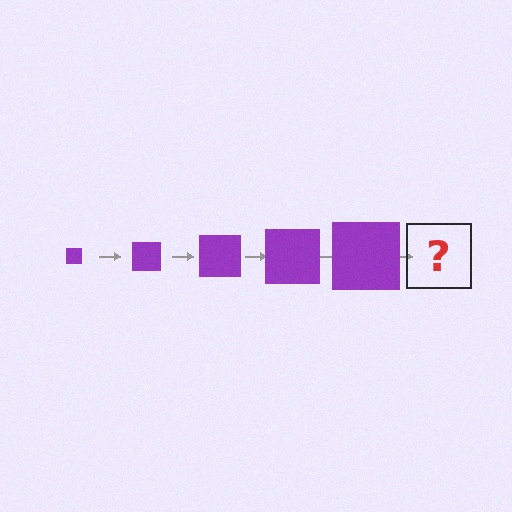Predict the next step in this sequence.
The next step is a purple square, larger than the previous one.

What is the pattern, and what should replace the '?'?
The pattern is that the square gets progressively larger each step. The '?' should be a purple square, larger than the previous one.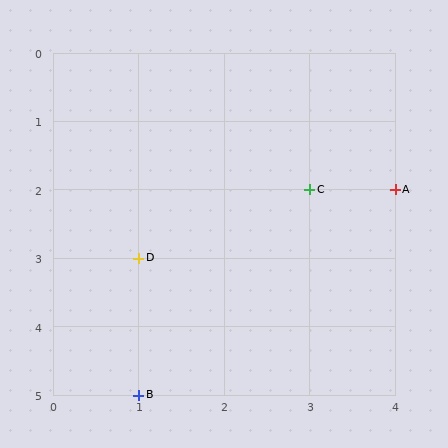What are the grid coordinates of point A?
Point A is at grid coordinates (4, 2).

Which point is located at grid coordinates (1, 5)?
Point B is at (1, 5).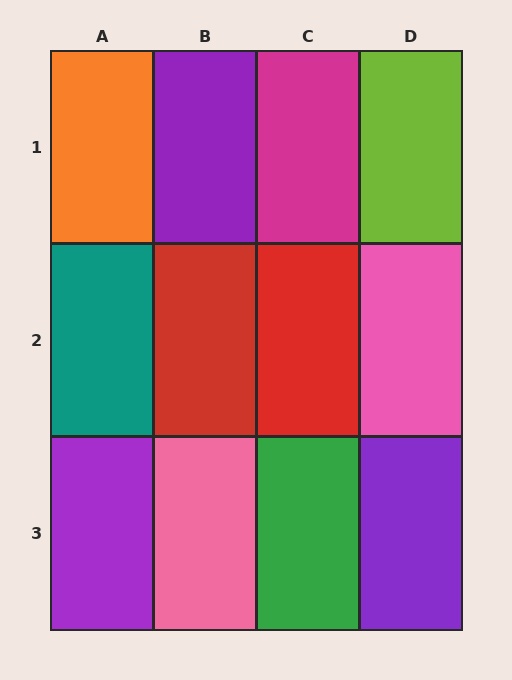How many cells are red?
2 cells are red.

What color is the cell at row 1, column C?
Magenta.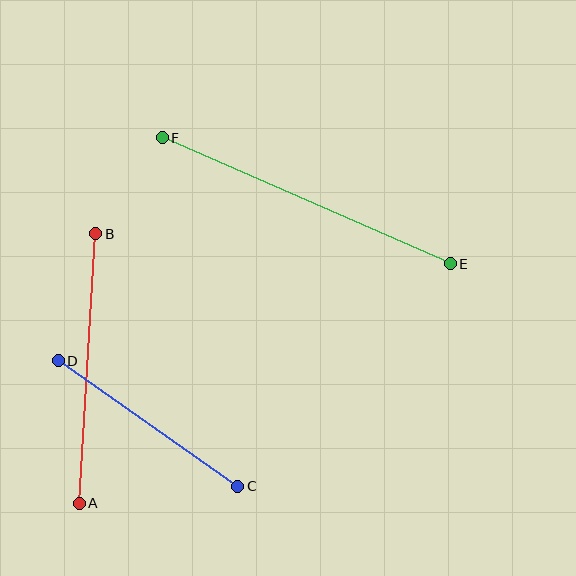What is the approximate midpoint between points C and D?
The midpoint is at approximately (148, 423) pixels.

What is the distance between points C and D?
The distance is approximately 219 pixels.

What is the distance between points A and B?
The distance is approximately 270 pixels.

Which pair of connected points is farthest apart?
Points E and F are farthest apart.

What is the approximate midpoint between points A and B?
The midpoint is at approximately (88, 368) pixels.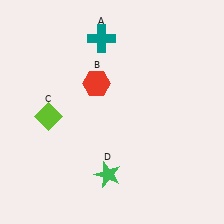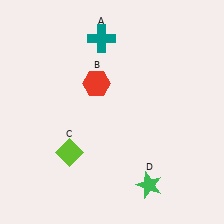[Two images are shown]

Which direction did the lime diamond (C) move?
The lime diamond (C) moved down.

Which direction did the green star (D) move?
The green star (D) moved right.